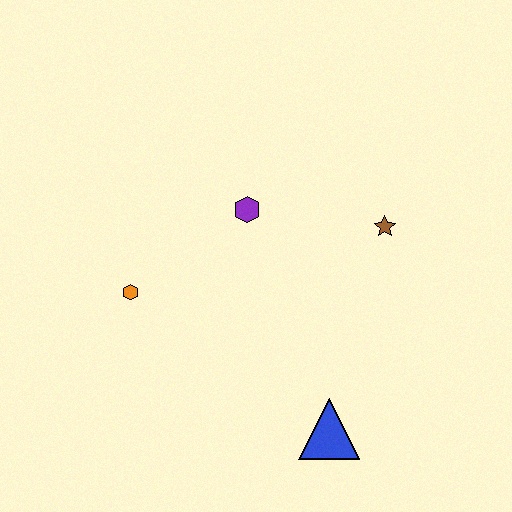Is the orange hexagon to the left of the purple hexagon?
Yes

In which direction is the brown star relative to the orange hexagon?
The brown star is to the right of the orange hexagon.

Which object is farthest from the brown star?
The orange hexagon is farthest from the brown star.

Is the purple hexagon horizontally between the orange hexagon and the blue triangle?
Yes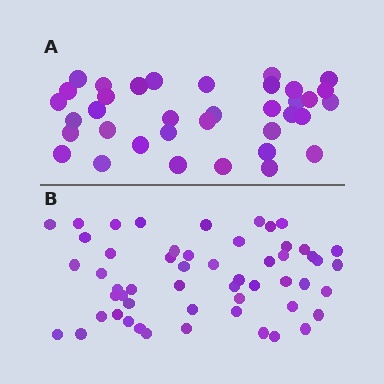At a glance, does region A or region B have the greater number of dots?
Region B (the bottom region) has more dots.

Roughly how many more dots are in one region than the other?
Region B has approximately 20 more dots than region A.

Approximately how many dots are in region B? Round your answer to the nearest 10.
About 50 dots. (The exact count is 54, which rounds to 50.)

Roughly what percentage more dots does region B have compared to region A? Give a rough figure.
About 50% more.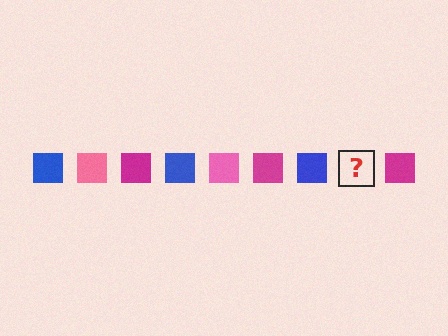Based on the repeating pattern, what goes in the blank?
The blank should be a pink square.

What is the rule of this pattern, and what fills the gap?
The rule is that the pattern cycles through blue, pink, magenta squares. The gap should be filled with a pink square.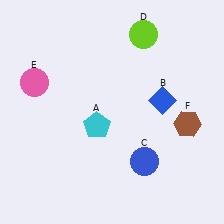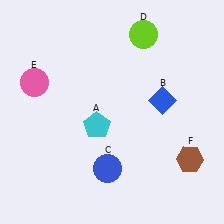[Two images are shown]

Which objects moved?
The objects that moved are: the blue circle (C), the brown hexagon (F).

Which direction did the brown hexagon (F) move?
The brown hexagon (F) moved down.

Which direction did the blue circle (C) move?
The blue circle (C) moved left.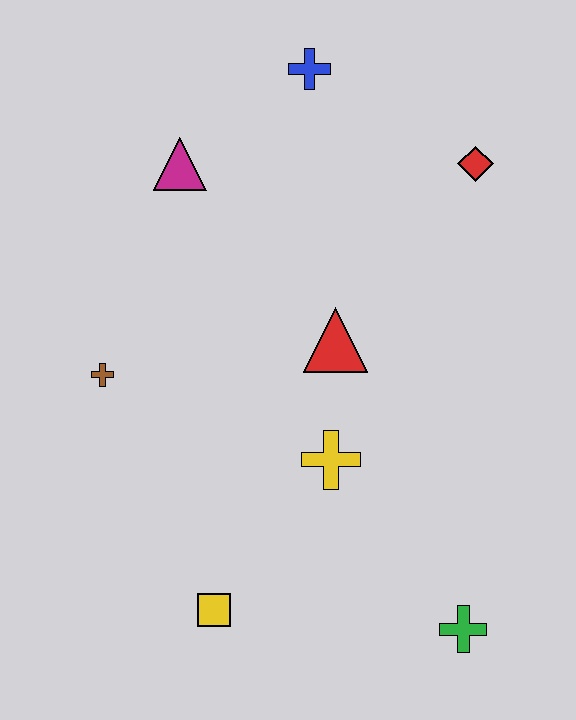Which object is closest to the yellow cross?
The red triangle is closest to the yellow cross.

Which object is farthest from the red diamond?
The yellow square is farthest from the red diamond.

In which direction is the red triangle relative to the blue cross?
The red triangle is below the blue cross.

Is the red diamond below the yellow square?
No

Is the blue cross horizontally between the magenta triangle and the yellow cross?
Yes